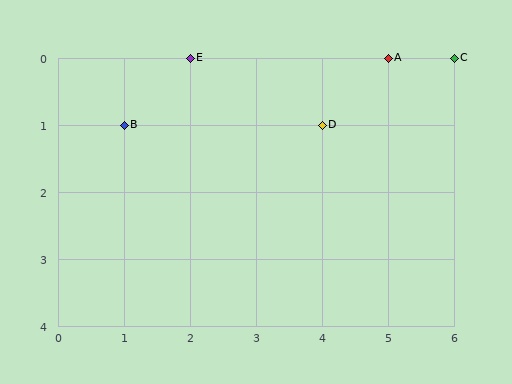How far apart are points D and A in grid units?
Points D and A are 1 column and 1 row apart (about 1.4 grid units diagonally).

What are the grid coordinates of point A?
Point A is at grid coordinates (5, 0).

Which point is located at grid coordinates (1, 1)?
Point B is at (1, 1).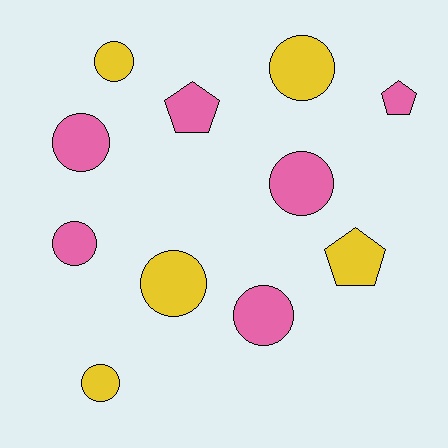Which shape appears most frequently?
Circle, with 8 objects.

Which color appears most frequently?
Pink, with 6 objects.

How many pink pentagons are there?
There are 2 pink pentagons.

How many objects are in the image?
There are 11 objects.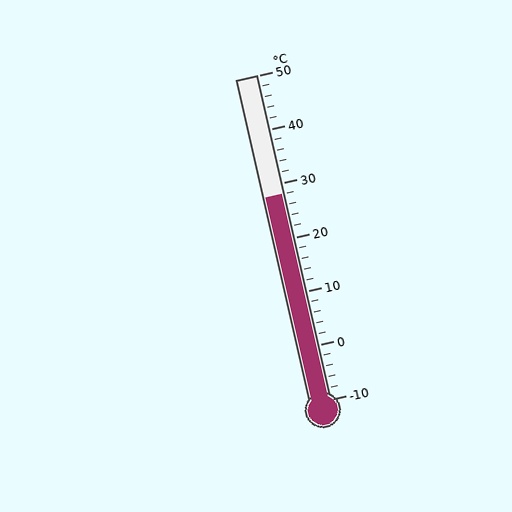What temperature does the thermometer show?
The thermometer shows approximately 28°C.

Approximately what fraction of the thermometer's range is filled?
The thermometer is filled to approximately 65% of its range.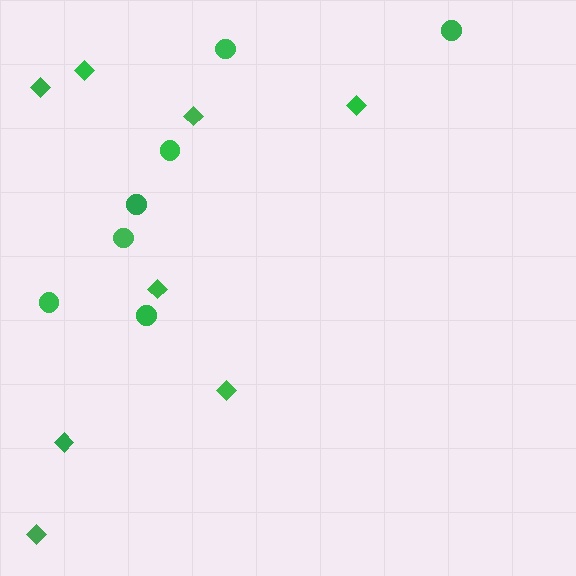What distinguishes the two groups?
There are 2 groups: one group of diamonds (8) and one group of circles (7).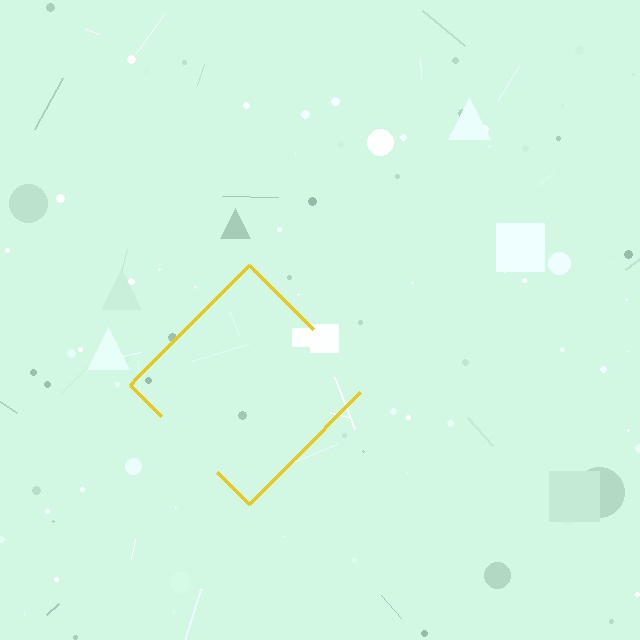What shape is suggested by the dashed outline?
The dashed outline suggests a diamond.